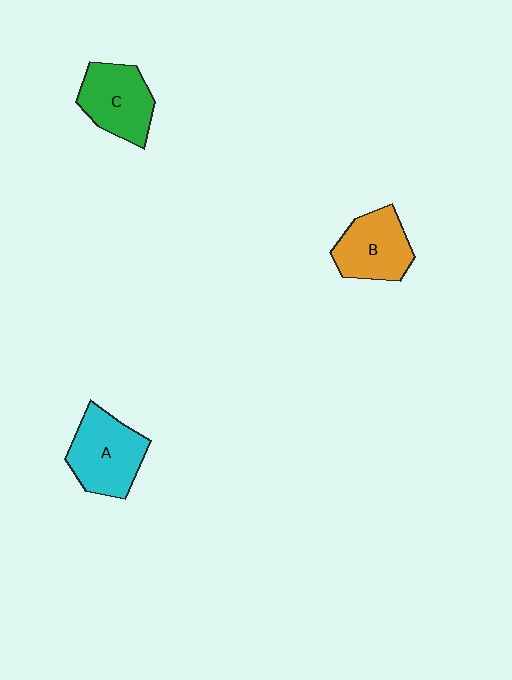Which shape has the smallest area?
Shape B (orange).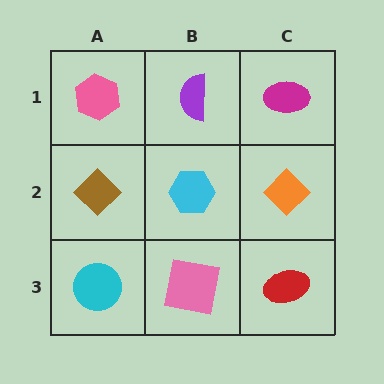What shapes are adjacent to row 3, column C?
An orange diamond (row 2, column C), a pink square (row 3, column B).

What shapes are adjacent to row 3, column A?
A brown diamond (row 2, column A), a pink square (row 3, column B).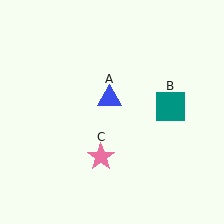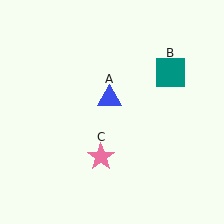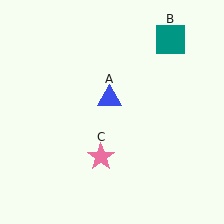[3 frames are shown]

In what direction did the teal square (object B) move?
The teal square (object B) moved up.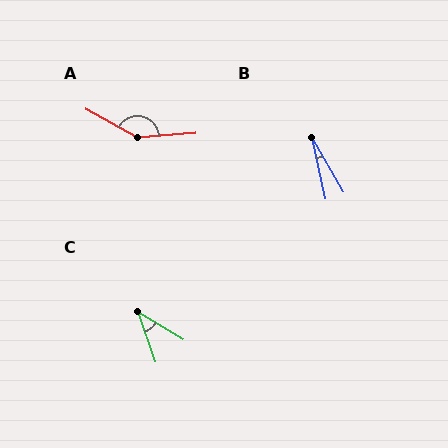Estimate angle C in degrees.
Approximately 40 degrees.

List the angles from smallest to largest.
B (18°), C (40°), A (147°).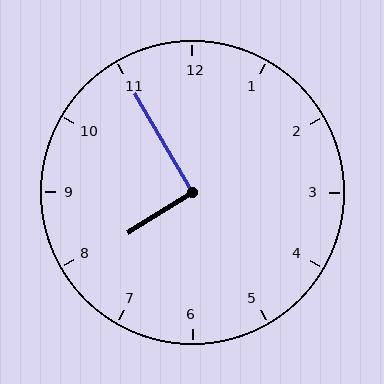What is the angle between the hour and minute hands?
Approximately 92 degrees.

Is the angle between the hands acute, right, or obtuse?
It is right.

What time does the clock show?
7:55.